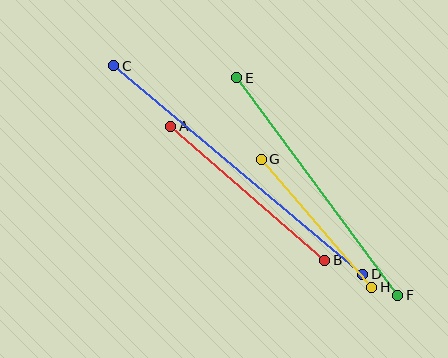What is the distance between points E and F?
The distance is approximately 271 pixels.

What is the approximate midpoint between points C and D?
The midpoint is at approximately (238, 170) pixels.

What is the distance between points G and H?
The distance is approximately 169 pixels.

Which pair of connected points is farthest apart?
Points C and D are farthest apart.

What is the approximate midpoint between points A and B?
The midpoint is at approximately (248, 193) pixels.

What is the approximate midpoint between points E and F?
The midpoint is at approximately (317, 187) pixels.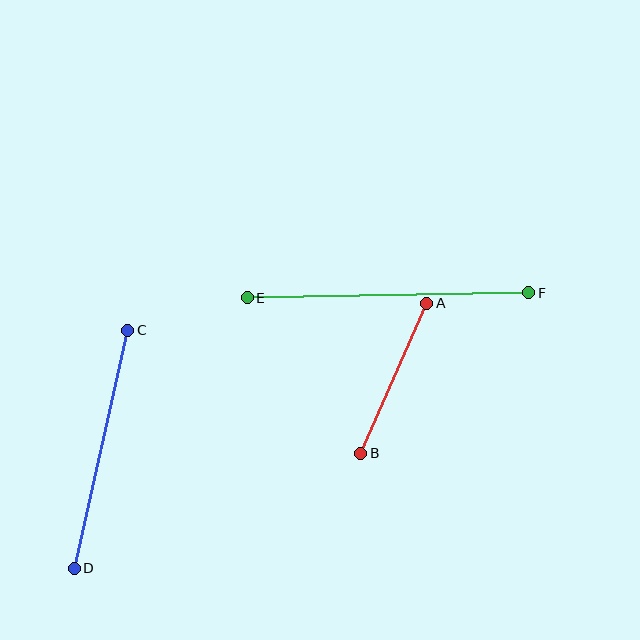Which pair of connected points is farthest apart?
Points E and F are farthest apart.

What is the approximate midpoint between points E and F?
The midpoint is at approximately (388, 295) pixels.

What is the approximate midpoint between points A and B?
The midpoint is at approximately (394, 378) pixels.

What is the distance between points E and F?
The distance is approximately 282 pixels.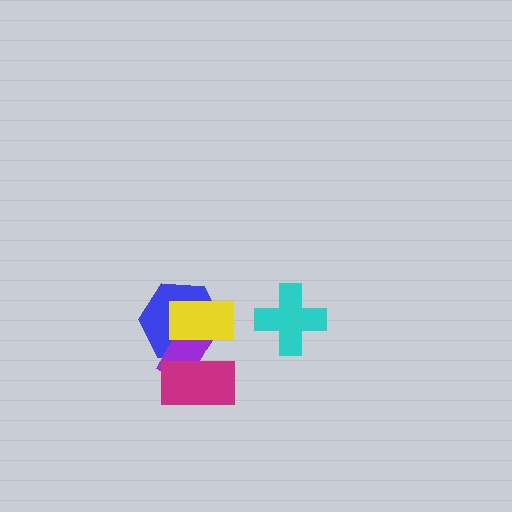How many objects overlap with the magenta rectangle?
2 objects overlap with the magenta rectangle.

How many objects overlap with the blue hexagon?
3 objects overlap with the blue hexagon.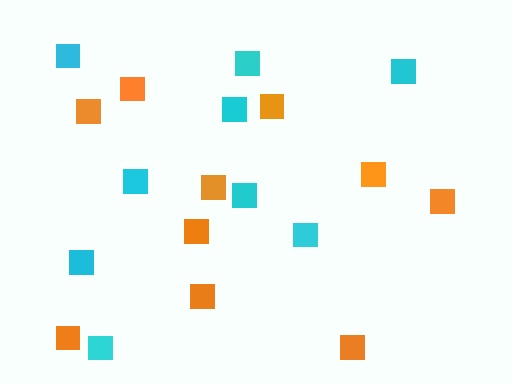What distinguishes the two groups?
There are 2 groups: one group of orange squares (10) and one group of cyan squares (9).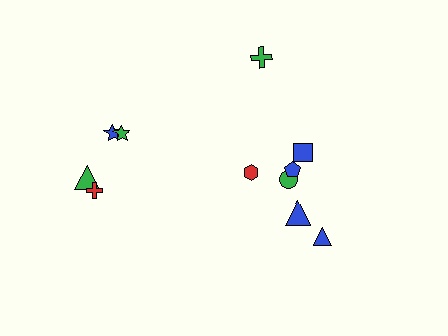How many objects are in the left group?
There are 4 objects.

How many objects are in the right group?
There are 7 objects.